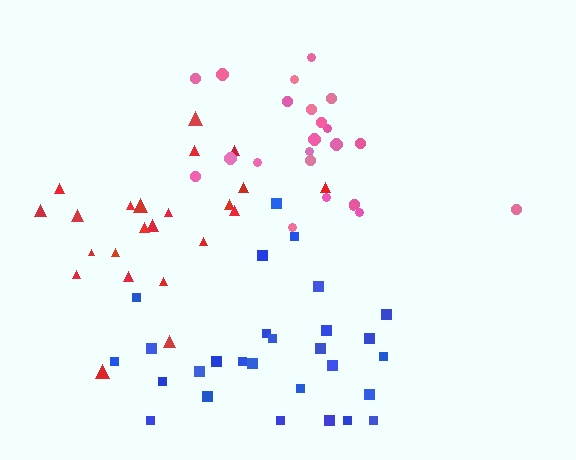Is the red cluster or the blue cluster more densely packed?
Blue.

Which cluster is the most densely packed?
Blue.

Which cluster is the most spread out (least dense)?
Pink.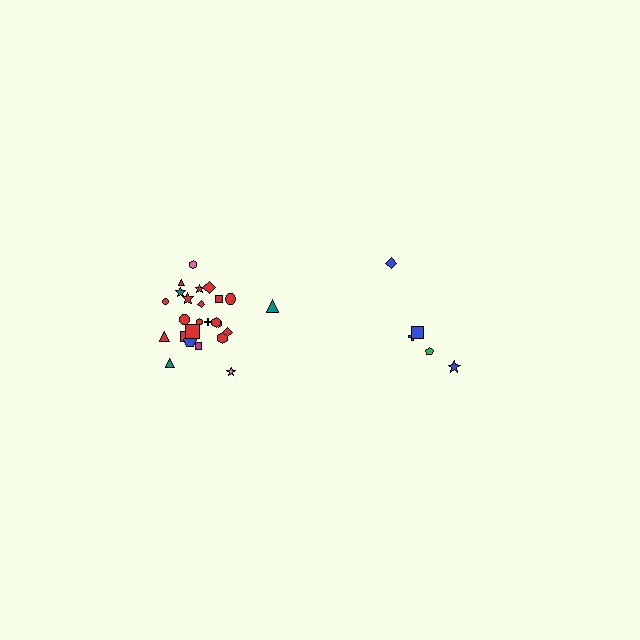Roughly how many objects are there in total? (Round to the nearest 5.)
Roughly 30 objects in total.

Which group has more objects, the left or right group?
The left group.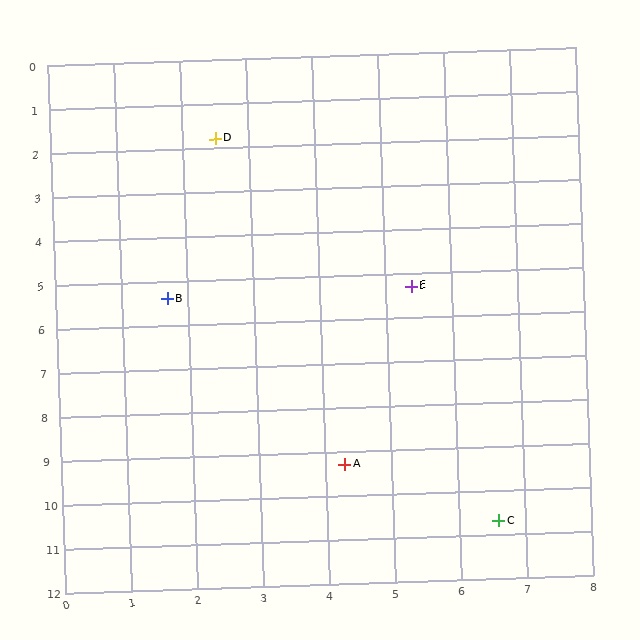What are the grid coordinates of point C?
Point C is at approximately (6.6, 10.7).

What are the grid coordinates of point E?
Point E is at approximately (5.4, 5.3).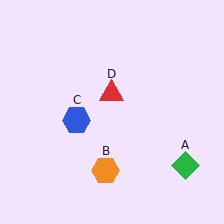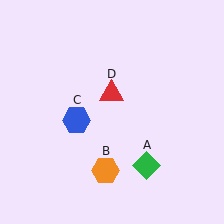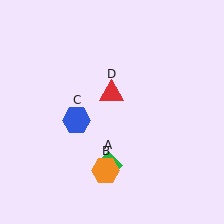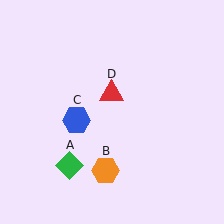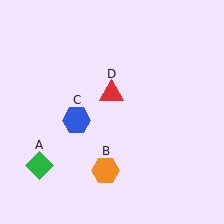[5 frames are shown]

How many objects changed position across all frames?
1 object changed position: green diamond (object A).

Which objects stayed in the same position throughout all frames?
Orange hexagon (object B) and blue hexagon (object C) and red triangle (object D) remained stationary.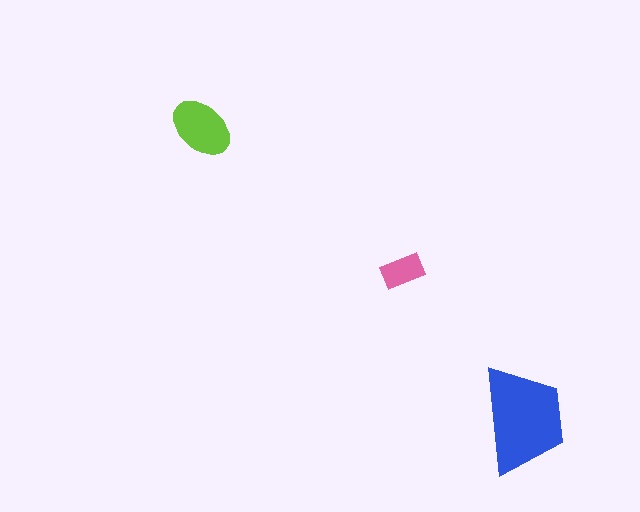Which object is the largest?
The blue trapezoid.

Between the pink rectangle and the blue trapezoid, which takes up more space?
The blue trapezoid.